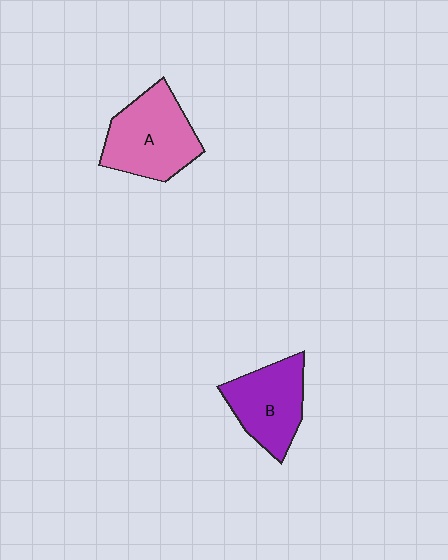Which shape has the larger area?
Shape A (pink).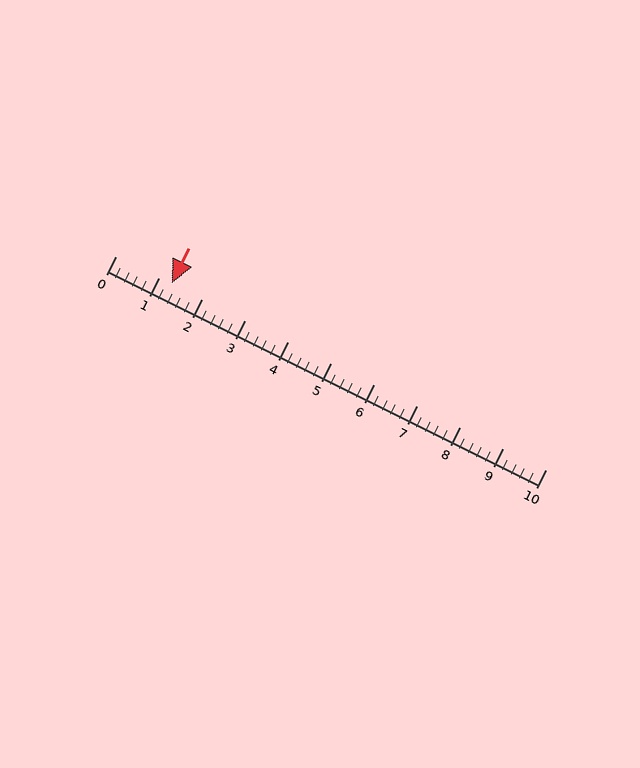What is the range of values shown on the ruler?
The ruler shows values from 0 to 10.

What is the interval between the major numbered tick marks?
The major tick marks are spaced 1 units apart.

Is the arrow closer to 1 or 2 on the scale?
The arrow is closer to 1.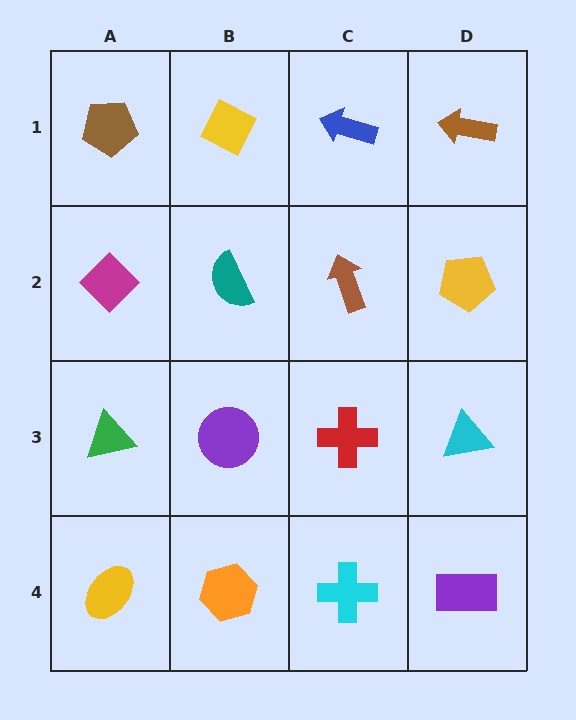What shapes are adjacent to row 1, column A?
A magenta diamond (row 2, column A), a yellow diamond (row 1, column B).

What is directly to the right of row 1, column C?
A brown arrow.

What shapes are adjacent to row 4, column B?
A purple circle (row 3, column B), a yellow ellipse (row 4, column A), a cyan cross (row 4, column C).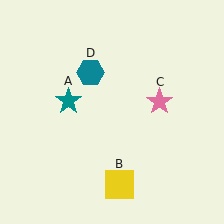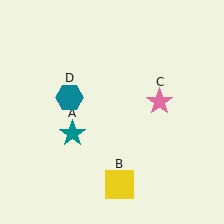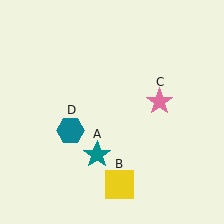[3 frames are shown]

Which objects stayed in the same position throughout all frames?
Yellow square (object B) and pink star (object C) remained stationary.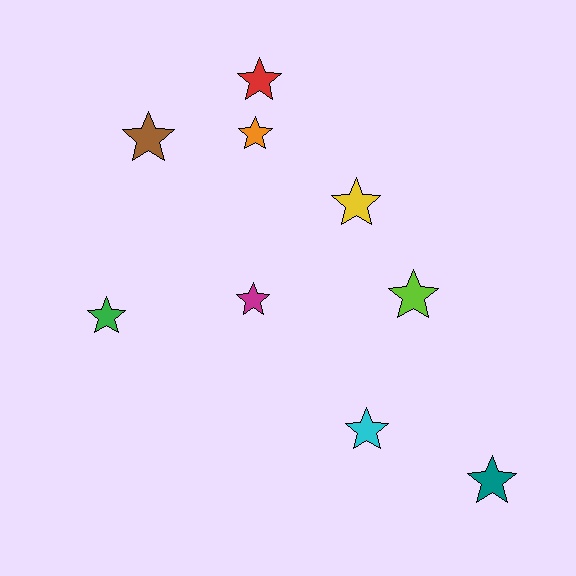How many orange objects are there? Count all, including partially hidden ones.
There is 1 orange object.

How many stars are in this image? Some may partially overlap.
There are 9 stars.